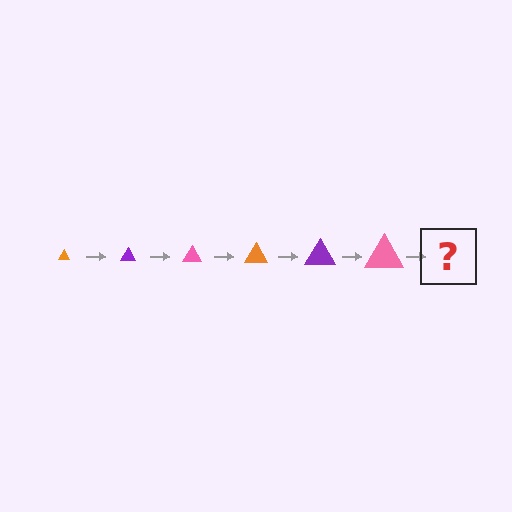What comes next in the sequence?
The next element should be an orange triangle, larger than the previous one.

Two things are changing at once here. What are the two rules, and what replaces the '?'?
The two rules are that the triangle grows larger each step and the color cycles through orange, purple, and pink. The '?' should be an orange triangle, larger than the previous one.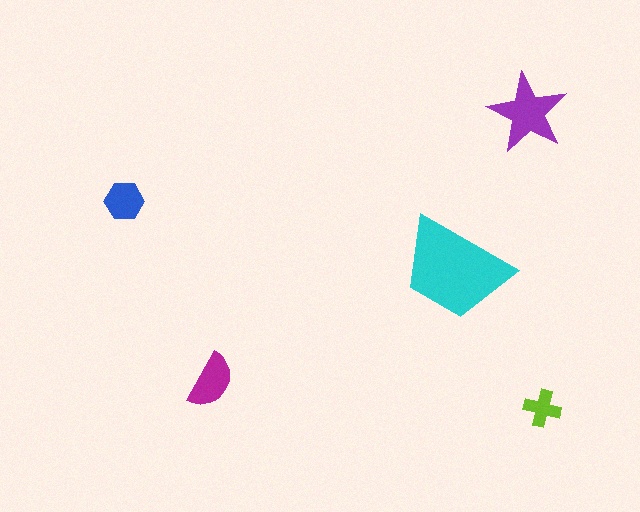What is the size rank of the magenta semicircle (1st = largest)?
3rd.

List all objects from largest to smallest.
The cyan trapezoid, the purple star, the magenta semicircle, the blue hexagon, the lime cross.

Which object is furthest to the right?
The lime cross is rightmost.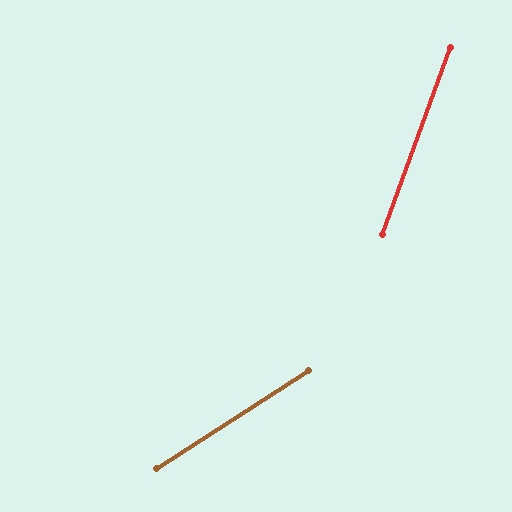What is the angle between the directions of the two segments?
Approximately 37 degrees.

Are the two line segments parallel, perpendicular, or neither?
Neither parallel nor perpendicular — they differ by about 37°.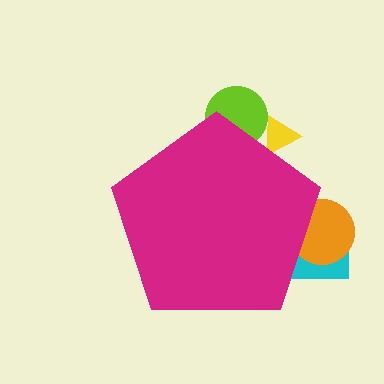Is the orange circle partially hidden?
Yes, the orange circle is partially hidden behind the magenta pentagon.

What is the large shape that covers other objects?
A magenta pentagon.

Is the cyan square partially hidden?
Yes, the cyan square is partially hidden behind the magenta pentagon.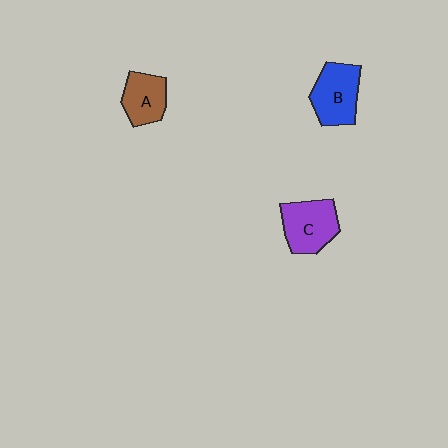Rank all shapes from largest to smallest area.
From largest to smallest: C (purple), B (blue), A (brown).